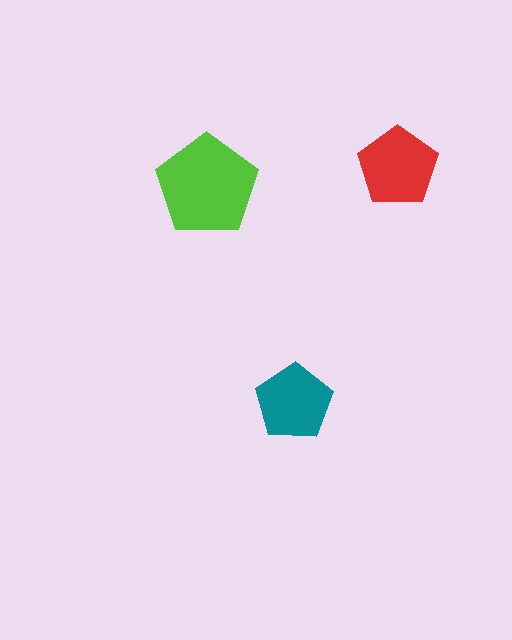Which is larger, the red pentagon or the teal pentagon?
The red one.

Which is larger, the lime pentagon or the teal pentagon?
The lime one.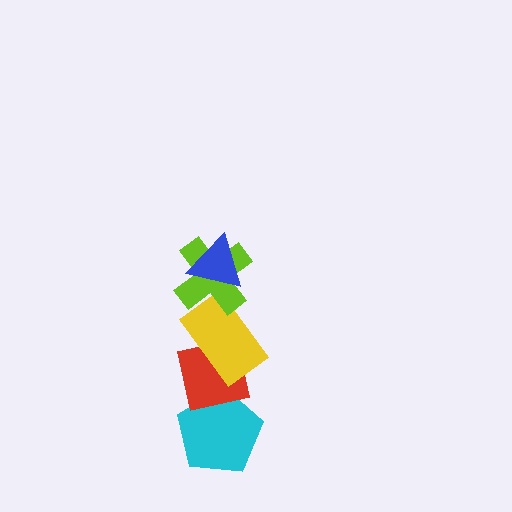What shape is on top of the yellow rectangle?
The lime cross is on top of the yellow rectangle.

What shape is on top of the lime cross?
The blue triangle is on top of the lime cross.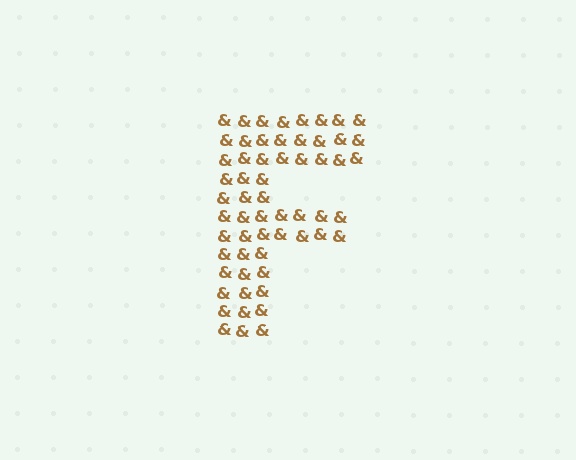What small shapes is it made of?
It is made of small ampersands.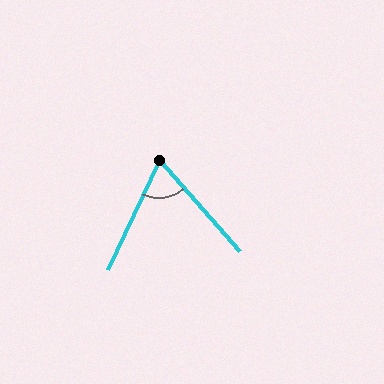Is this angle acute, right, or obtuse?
It is acute.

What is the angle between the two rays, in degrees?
Approximately 67 degrees.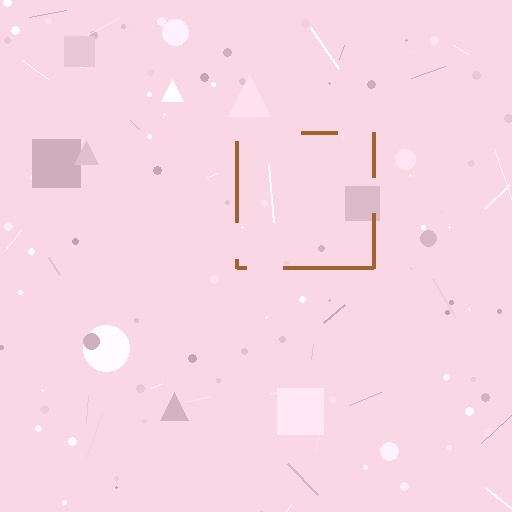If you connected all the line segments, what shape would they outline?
They would outline a square.